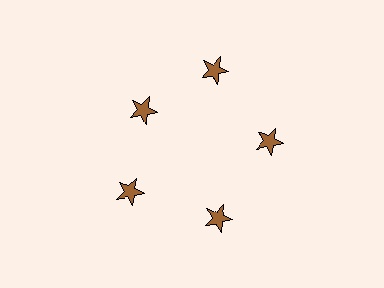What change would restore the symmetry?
The symmetry would be restored by moving it outward, back onto the ring so that all 5 stars sit at equal angles and equal distance from the center.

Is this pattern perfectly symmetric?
No. The 5 brown stars are arranged in a ring, but one element near the 10 o'clock position is pulled inward toward the center, breaking the 5-fold rotational symmetry.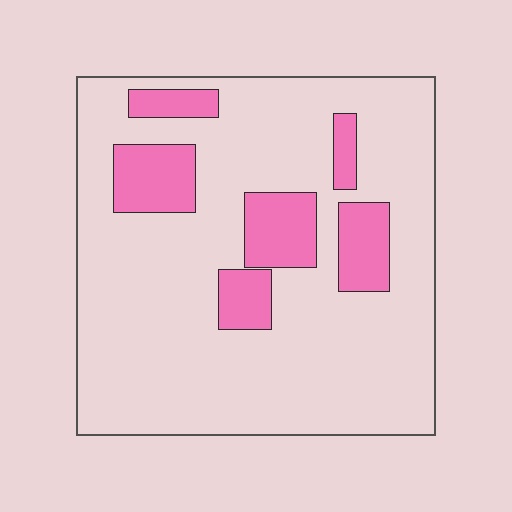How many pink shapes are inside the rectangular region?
6.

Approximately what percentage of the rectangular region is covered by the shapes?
Approximately 20%.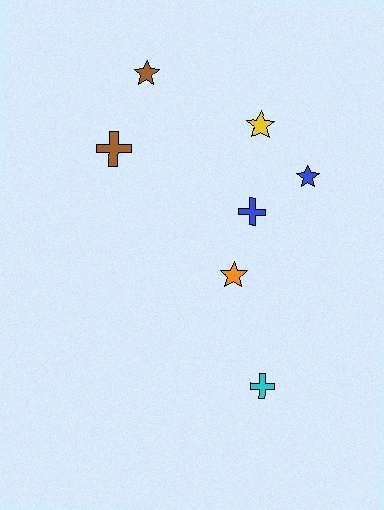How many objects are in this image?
There are 7 objects.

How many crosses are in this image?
There are 3 crosses.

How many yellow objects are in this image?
There is 1 yellow object.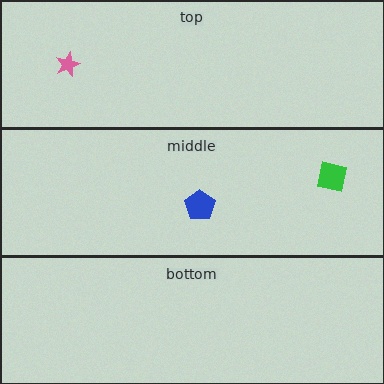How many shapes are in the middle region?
2.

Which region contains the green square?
The middle region.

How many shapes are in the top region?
1.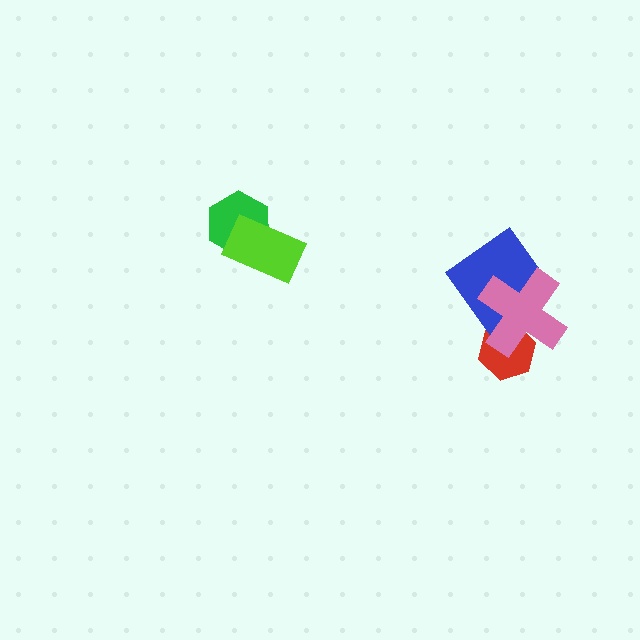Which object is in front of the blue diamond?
The pink cross is in front of the blue diamond.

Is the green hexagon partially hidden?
Yes, it is partially covered by another shape.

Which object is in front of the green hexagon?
The lime rectangle is in front of the green hexagon.